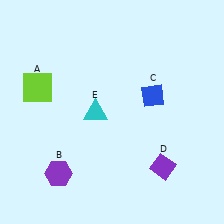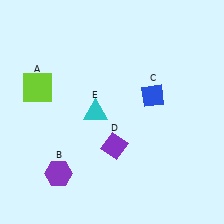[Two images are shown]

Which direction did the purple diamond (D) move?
The purple diamond (D) moved left.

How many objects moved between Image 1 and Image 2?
1 object moved between the two images.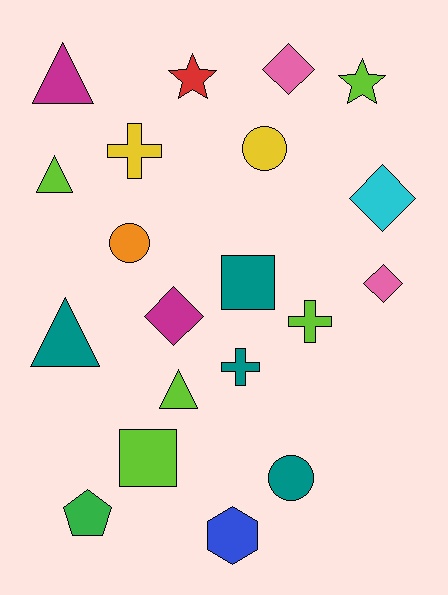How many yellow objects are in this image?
There are 2 yellow objects.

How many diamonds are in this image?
There are 4 diamonds.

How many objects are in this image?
There are 20 objects.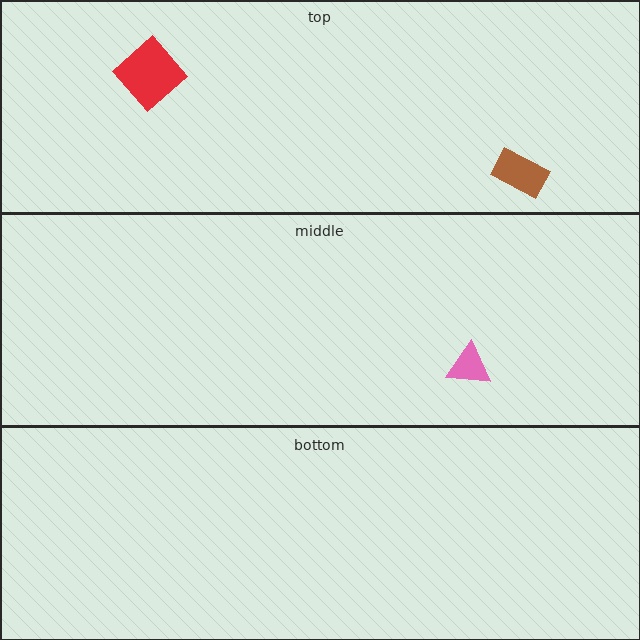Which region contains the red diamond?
The top region.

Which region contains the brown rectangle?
The top region.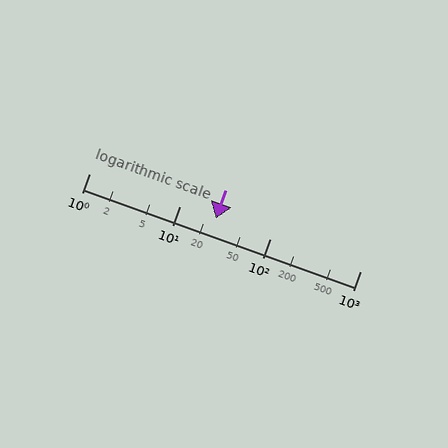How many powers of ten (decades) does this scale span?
The scale spans 3 decades, from 1 to 1000.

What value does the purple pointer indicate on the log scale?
The pointer indicates approximately 25.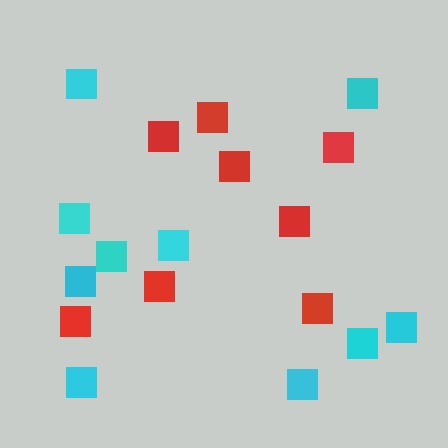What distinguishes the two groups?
There are 2 groups: one group of cyan squares (10) and one group of red squares (8).